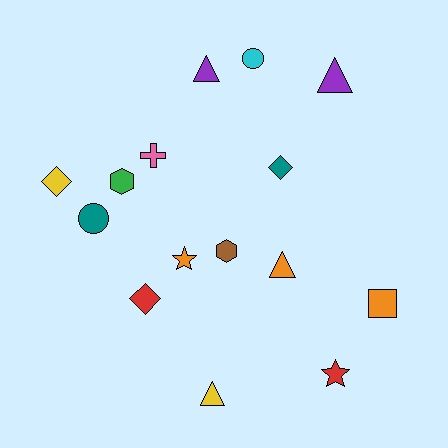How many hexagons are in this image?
There are 2 hexagons.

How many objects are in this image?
There are 15 objects.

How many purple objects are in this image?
There are 2 purple objects.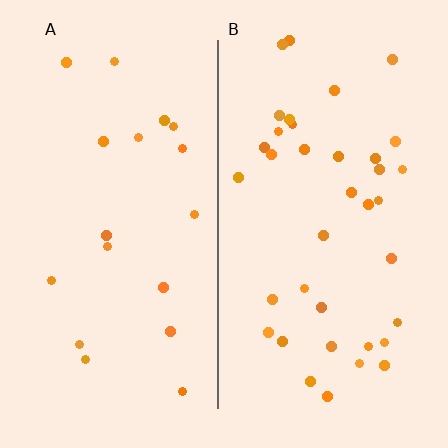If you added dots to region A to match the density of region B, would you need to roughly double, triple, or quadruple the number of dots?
Approximately double.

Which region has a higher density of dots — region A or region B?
B (the right).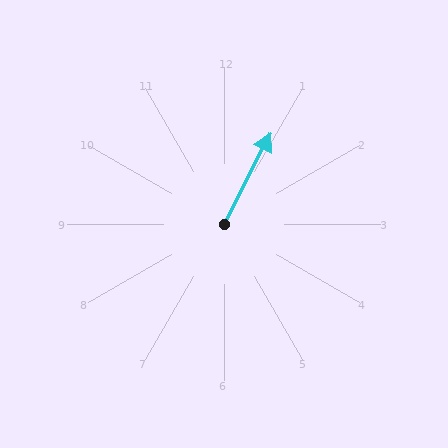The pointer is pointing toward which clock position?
Roughly 1 o'clock.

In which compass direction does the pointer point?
Northeast.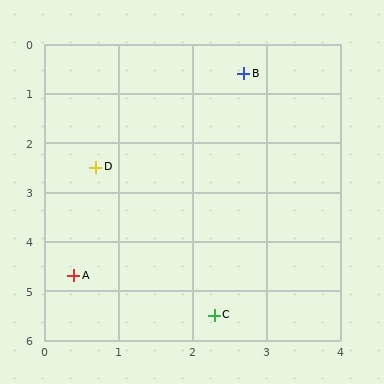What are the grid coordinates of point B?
Point B is at approximately (2.7, 0.6).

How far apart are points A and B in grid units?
Points A and B are about 4.7 grid units apart.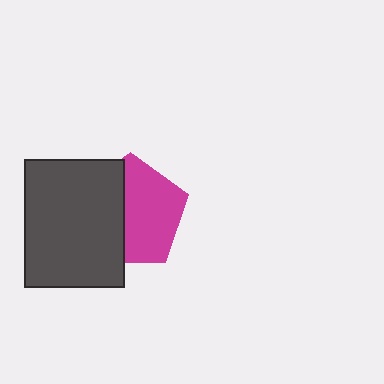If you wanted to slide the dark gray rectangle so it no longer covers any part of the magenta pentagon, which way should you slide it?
Slide it left — that is the most direct way to separate the two shapes.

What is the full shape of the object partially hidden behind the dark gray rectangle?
The partially hidden object is a magenta pentagon.